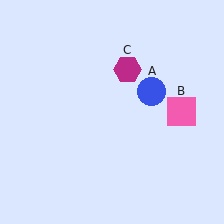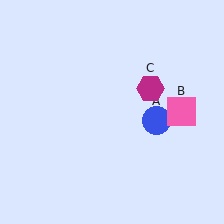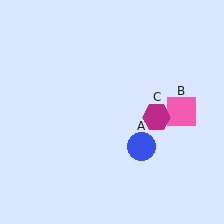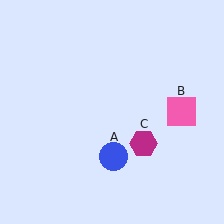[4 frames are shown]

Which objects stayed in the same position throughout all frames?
Pink square (object B) remained stationary.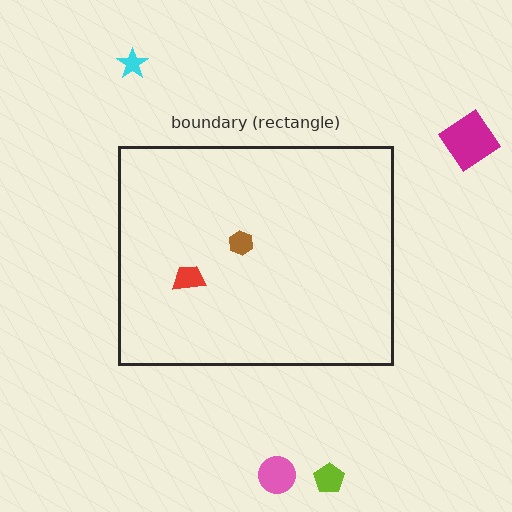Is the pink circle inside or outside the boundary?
Outside.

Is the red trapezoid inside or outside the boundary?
Inside.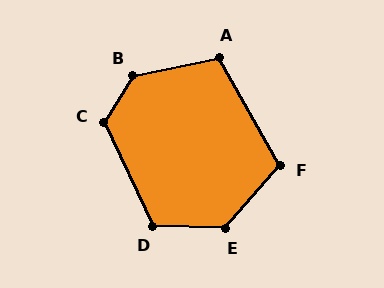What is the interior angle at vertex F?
Approximately 109 degrees (obtuse).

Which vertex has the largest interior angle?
B, at approximately 133 degrees.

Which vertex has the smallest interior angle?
A, at approximately 108 degrees.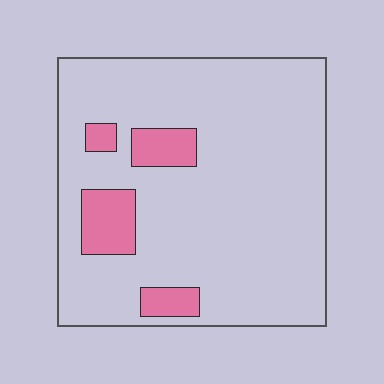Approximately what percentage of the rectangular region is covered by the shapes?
Approximately 10%.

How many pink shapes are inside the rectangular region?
4.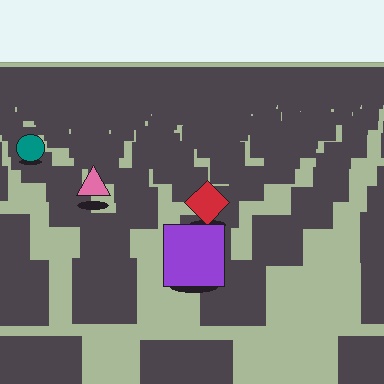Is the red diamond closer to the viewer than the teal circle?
Yes. The red diamond is closer — you can tell from the texture gradient: the ground texture is coarser near it.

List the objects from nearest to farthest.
From nearest to farthest: the purple square, the red diamond, the pink triangle, the teal circle.